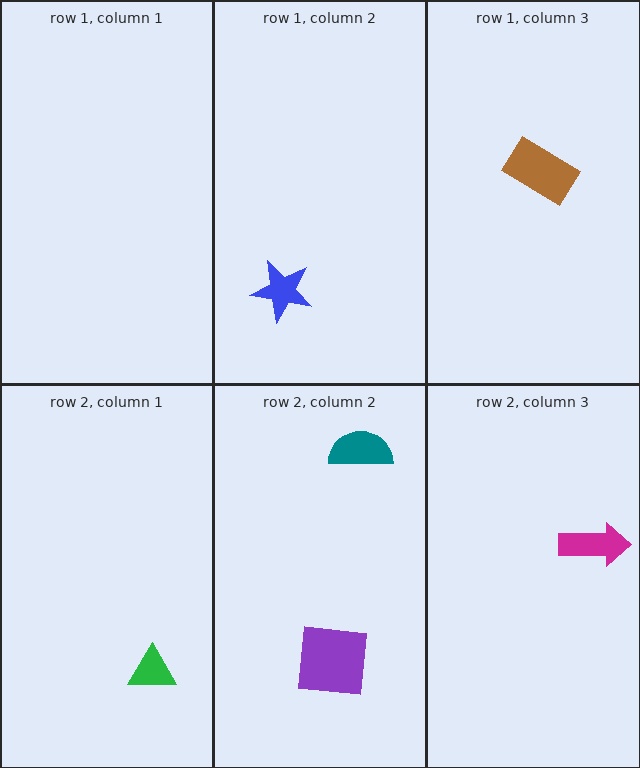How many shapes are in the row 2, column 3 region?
1.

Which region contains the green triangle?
The row 2, column 1 region.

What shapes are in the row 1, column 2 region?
The blue star.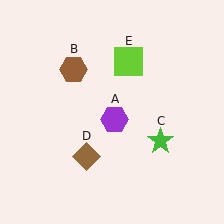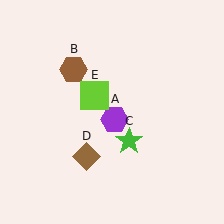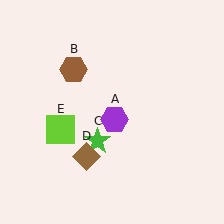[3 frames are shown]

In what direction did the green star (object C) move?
The green star (object C) moved left.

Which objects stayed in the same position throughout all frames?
Purple hexagon (object A) and brown hexagon (object B) and brown diamond (object D) remained stationary.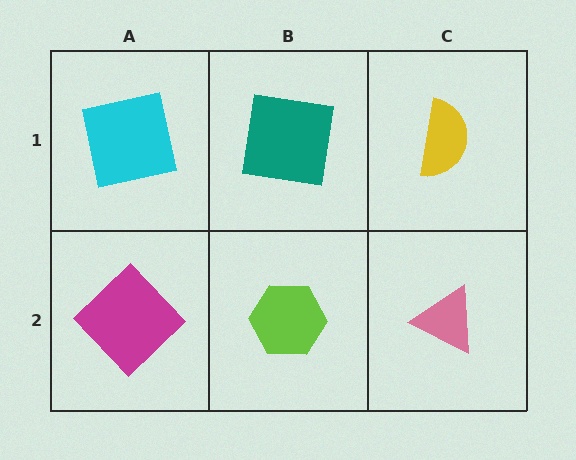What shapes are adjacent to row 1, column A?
A magenta diamond (row 2, column A), a teal square (row 1, column B).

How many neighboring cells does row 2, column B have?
3.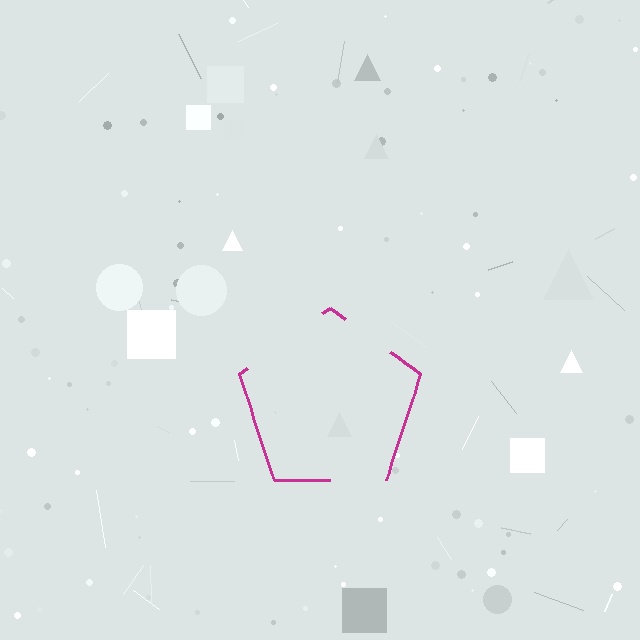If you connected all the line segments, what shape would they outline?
They would outline a pentagon.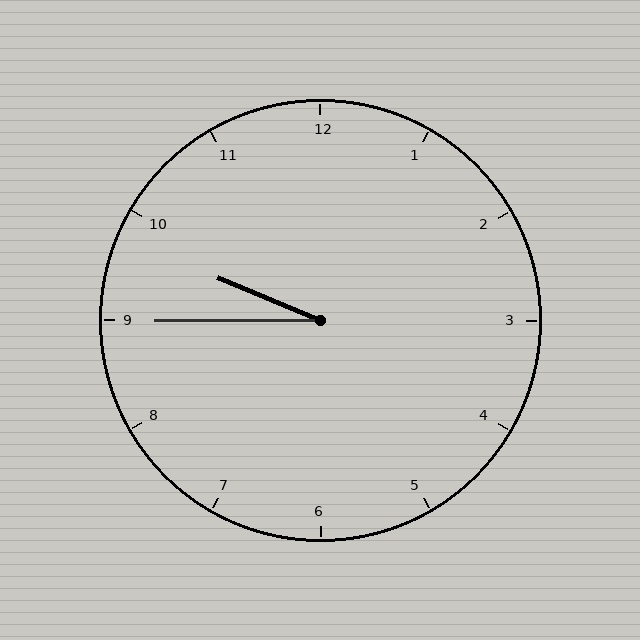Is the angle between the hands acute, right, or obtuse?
It is acute.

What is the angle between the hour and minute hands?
Approximately 22 degrees.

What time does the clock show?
9:45.